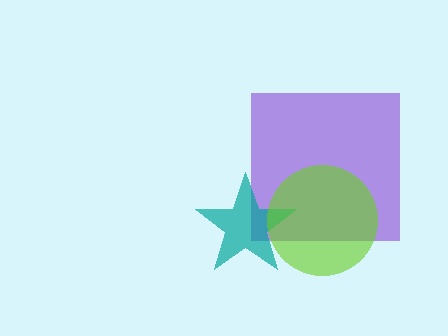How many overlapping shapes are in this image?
There are 3 overlapping shapes in the image.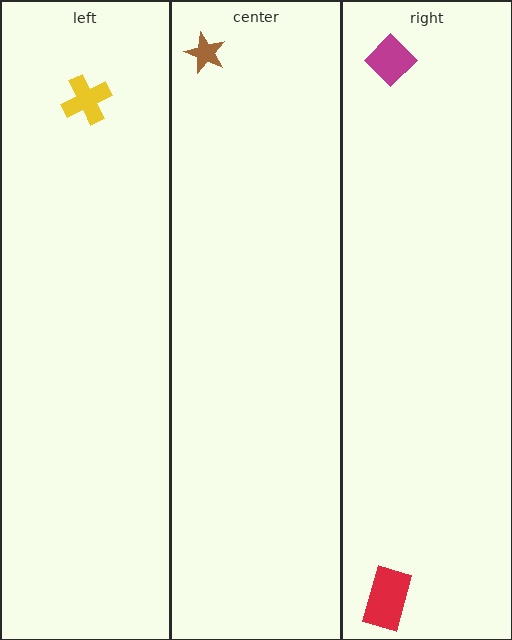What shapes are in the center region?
The brown star.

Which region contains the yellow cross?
The left region.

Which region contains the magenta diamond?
The right region.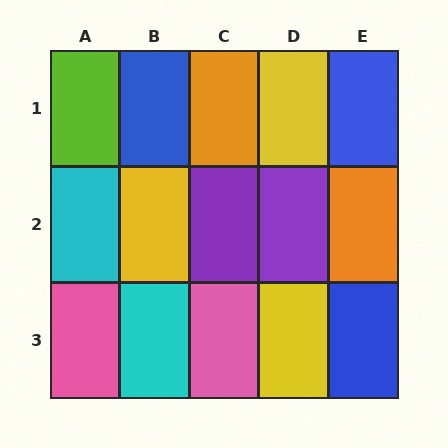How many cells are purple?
2 cells are purple.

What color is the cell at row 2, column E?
Orange.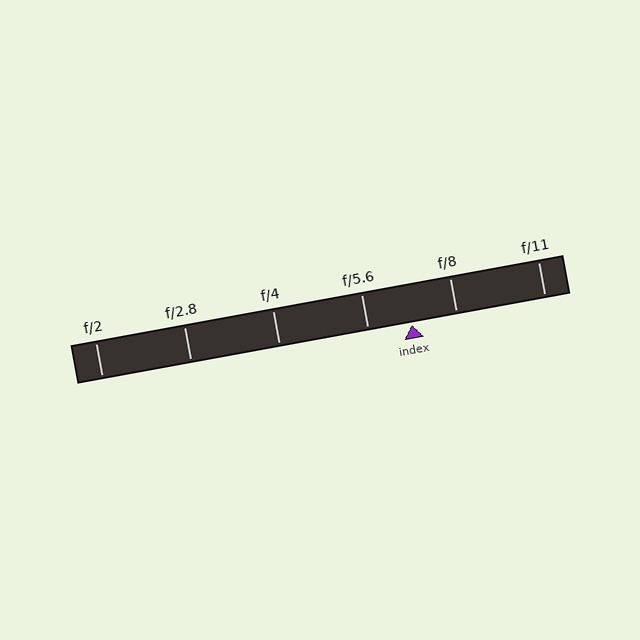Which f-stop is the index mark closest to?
The index mark is closest to f/5.6.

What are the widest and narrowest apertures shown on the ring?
The widest aperture shown is f/2 and the narrowest is f/11.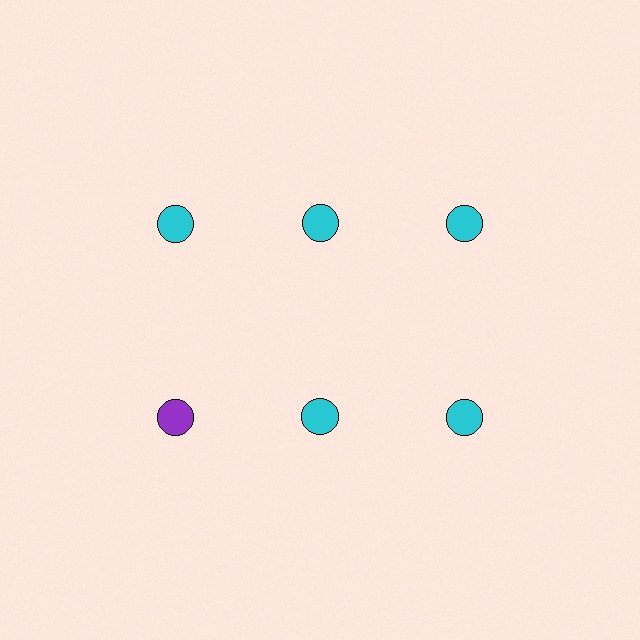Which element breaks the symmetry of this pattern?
The purple circle in the second row, leftmost column breaks the symmetry. All other shapes are cyan circles.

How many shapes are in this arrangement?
There are 6 shapes arranged in a grid pattern.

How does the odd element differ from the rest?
It has a different color: purple instead of cyan.